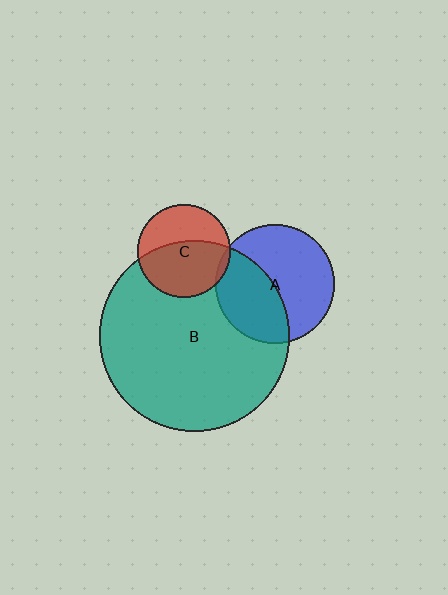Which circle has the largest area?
Circle B (teal).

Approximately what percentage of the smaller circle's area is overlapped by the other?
Approximately 45%.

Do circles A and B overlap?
Yes.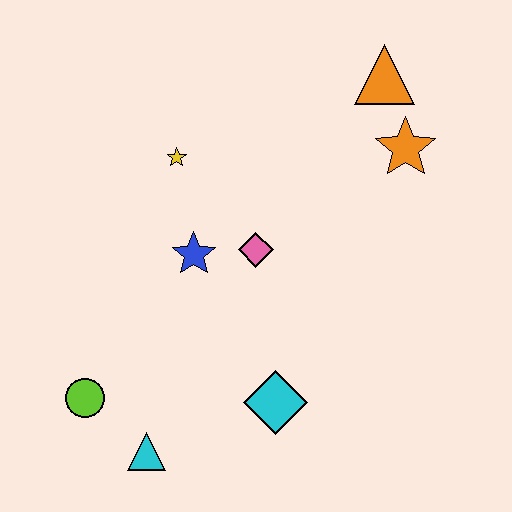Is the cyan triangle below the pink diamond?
Yes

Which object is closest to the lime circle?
The cyan triangle is closest to the lime circle.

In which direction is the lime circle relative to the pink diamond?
The lime circle is to the left of the pink diamond.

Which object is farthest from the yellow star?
The cyan triangle is farthest from the yellow star.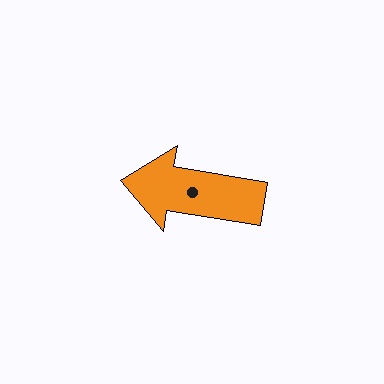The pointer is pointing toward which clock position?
Roughly 9 o'clock.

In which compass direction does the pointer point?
West.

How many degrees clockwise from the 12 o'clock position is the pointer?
Approximately 279 degrees.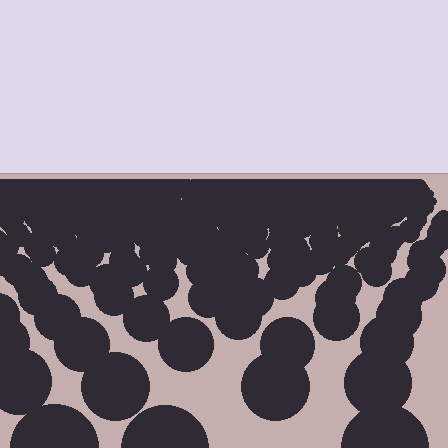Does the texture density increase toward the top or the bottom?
Density increases toward the top.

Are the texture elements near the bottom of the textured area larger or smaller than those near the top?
Larger. Near the bottom, elements are closer to the viewer and appear at a bigger on-screen size.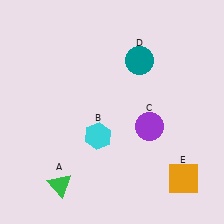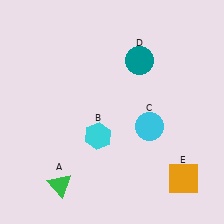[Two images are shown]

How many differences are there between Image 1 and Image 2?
There is 1 difference between the two images.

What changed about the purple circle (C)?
In Image 1, C is purple. In Image 2, it changed to cyan.